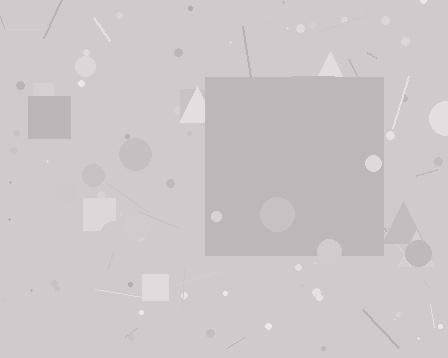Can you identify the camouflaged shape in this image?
The camouflaged shape is a square.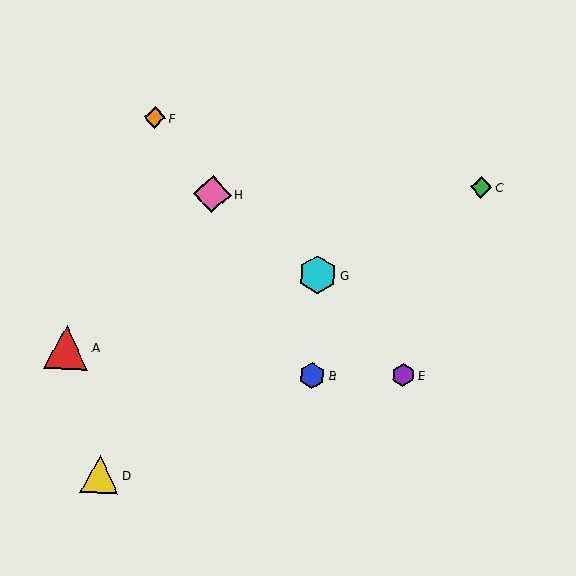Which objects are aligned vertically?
Objects B, G are aligned vertically.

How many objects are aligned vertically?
2 objects (B, G) are aligned vertically.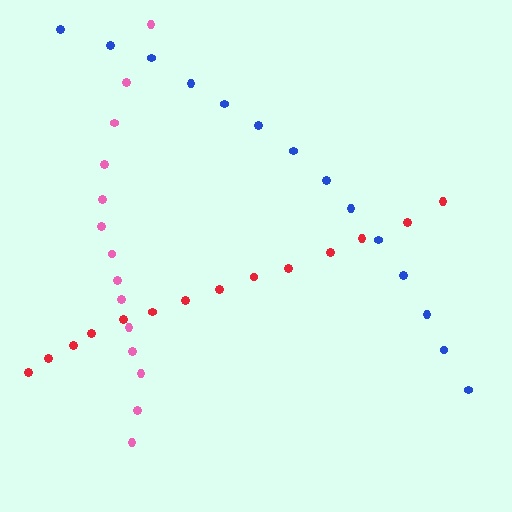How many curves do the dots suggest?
There are 3 distinct paths.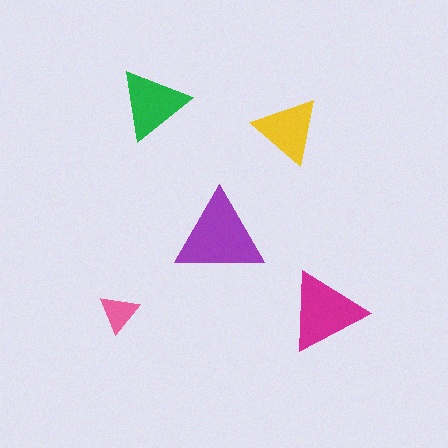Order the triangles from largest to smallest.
the purple one, the magenta one, the green one, the yellow one, the pink one.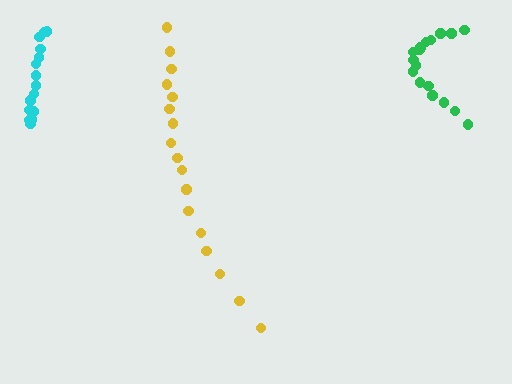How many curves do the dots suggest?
There are 3 distinct paths.